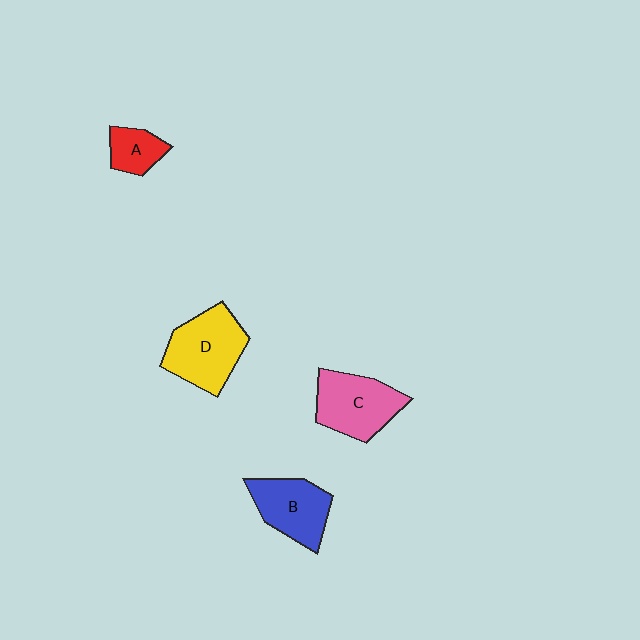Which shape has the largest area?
Shape D (yellow).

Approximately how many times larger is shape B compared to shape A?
Approximately 1.9 times.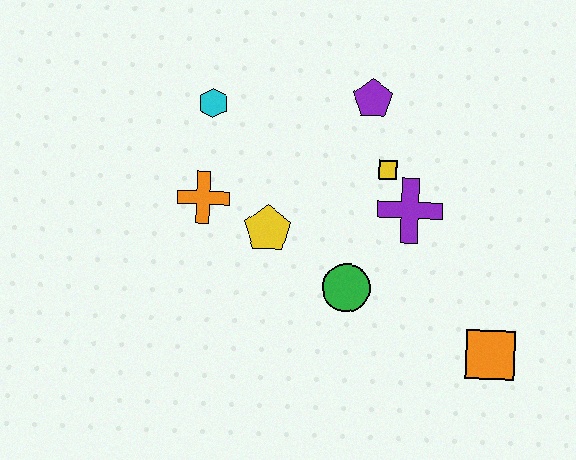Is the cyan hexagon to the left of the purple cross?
Yes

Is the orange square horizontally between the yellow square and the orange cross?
No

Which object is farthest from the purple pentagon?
The orange square is farthest from the purple pentagon.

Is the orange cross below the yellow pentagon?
No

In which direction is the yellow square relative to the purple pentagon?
The yellow square is below the purple pentagon.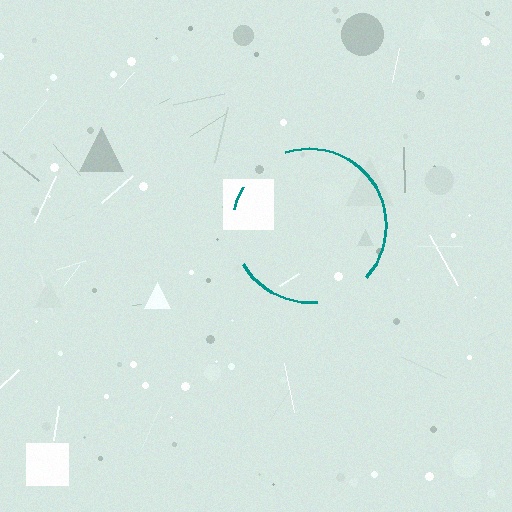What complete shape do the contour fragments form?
The contour fragments form a circle.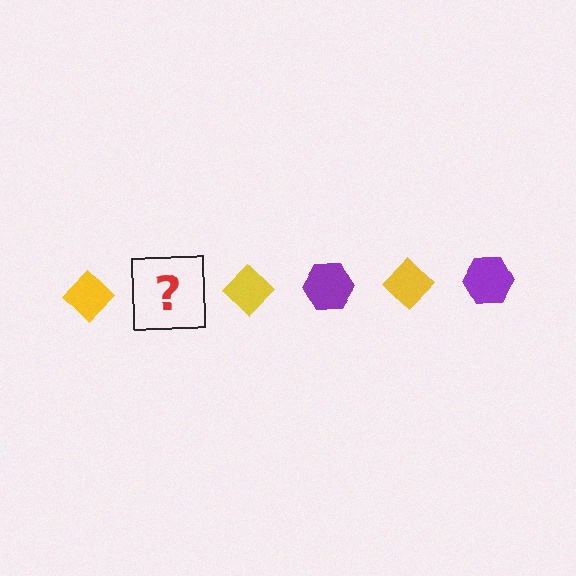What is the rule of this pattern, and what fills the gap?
The rule is that the pattern alternates between yellow diamond and purple hexagon. The gap should be filled with a purple hexagon.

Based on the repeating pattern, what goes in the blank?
The blank should be a purple hexagon.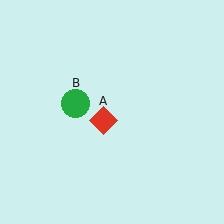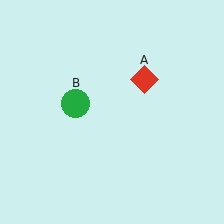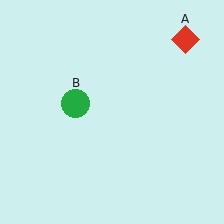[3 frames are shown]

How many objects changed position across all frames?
1 object changed position: red diamond (object A).